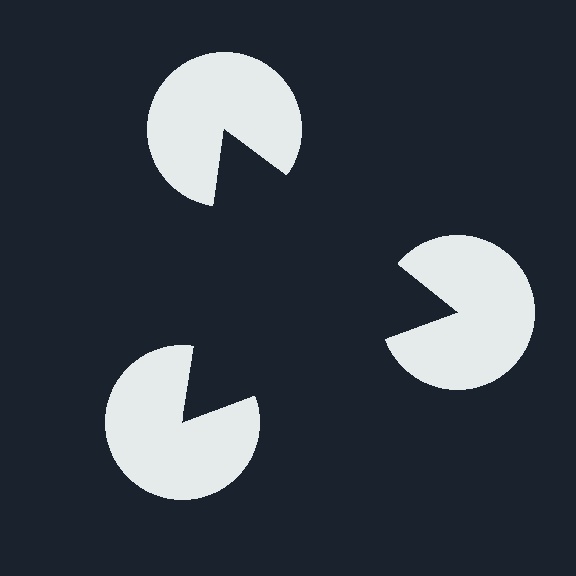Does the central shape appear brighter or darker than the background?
It typically appears slightly darker than the background, even though no actual brightness change is drawn.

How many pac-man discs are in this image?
There are 3 — one at each vertex of the illusory triangle.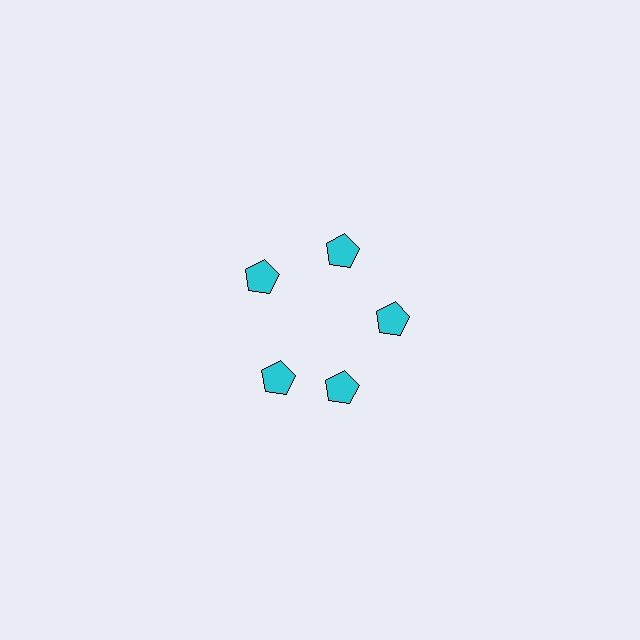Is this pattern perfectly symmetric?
No. The 5 cyan pentagons are arranged in a ring, but one element near the 8 o'clock position is rotated out of alignment along the ring, breaking the 5-fold rotational symmetry.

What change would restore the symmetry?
The symmetry would be restored by rotating it back into even spacing with its neighbors so that all 5 pentagons sit at equal angles and equal distance from the center.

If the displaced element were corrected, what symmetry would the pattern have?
It would have 5-fold rotational symmetry — the pattern would map onto itself every 72 degrees.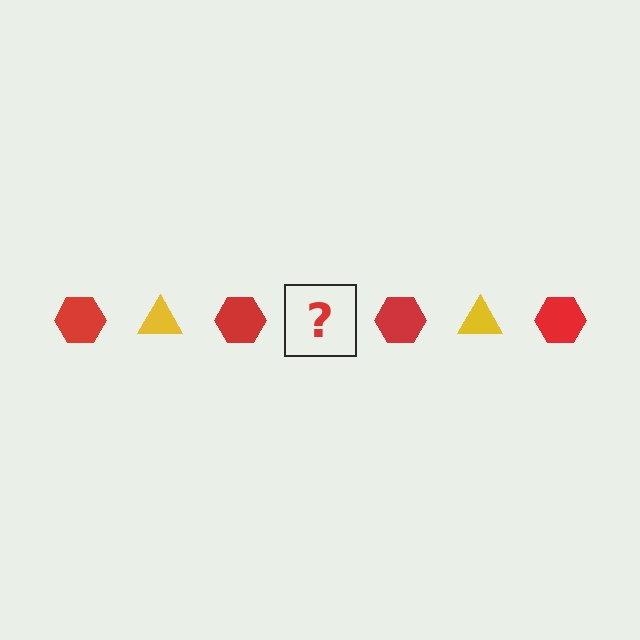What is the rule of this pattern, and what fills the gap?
The rule is that the pattern alternates between red hexagon and yellow triangle. The gap should be filled with a yellow triangle.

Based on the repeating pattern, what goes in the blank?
The blank should be a yellow triangle.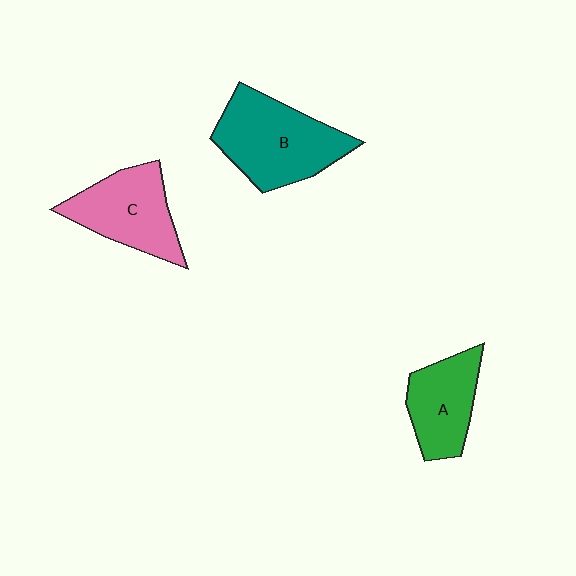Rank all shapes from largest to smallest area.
From largest to smallest: B (teal), C (pink), A (green).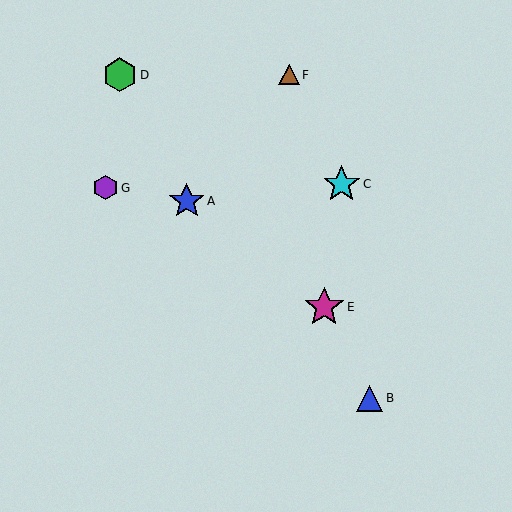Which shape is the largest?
The magenta star (labeled E) is the largest.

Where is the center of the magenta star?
The center of the magenta star is at (324, 307).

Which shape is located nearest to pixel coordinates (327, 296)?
The magenta star (labeled E) at (324, 307) is nearest to that location.